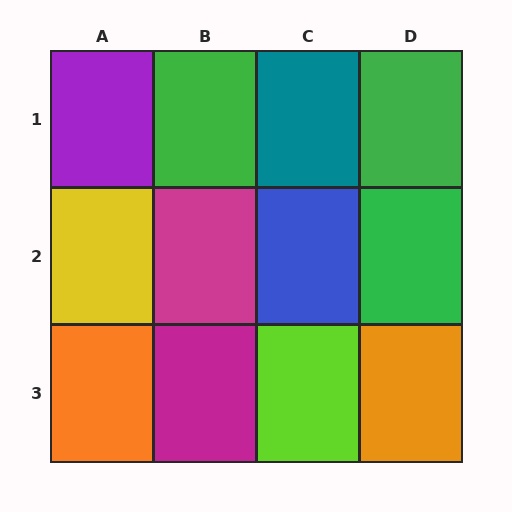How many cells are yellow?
1 cell is yellow.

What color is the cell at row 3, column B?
Magenta.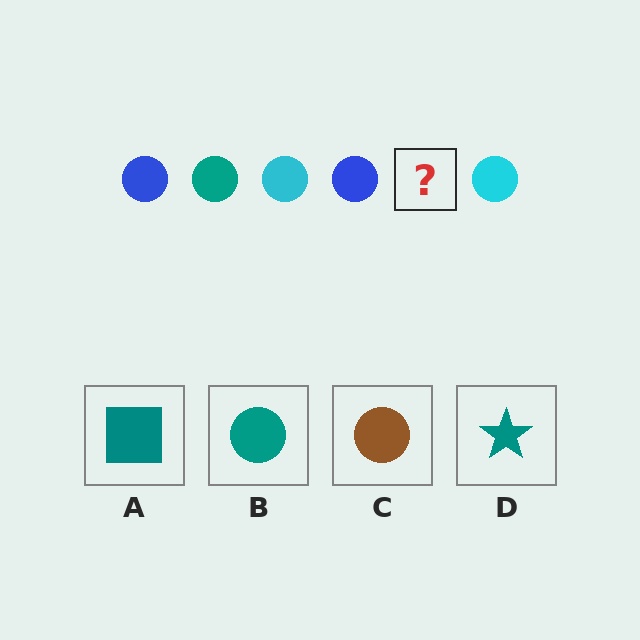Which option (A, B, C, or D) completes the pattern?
B.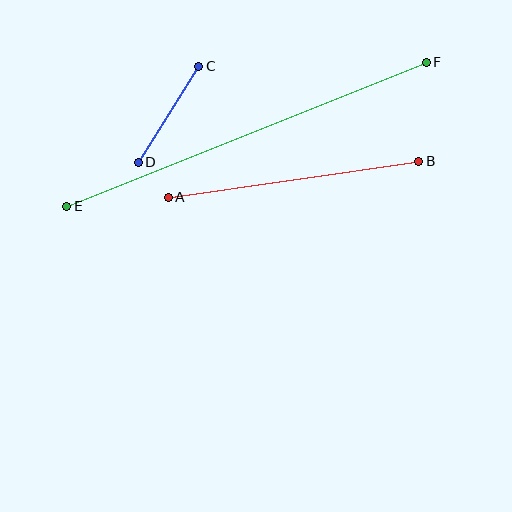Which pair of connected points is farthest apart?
Points E and F are farthest apart.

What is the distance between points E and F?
The distance is approximately 387 pixels.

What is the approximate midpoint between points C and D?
The midpoint is at approximately (169, 114) pixels.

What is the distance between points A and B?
The distance is approximately 253 pixels.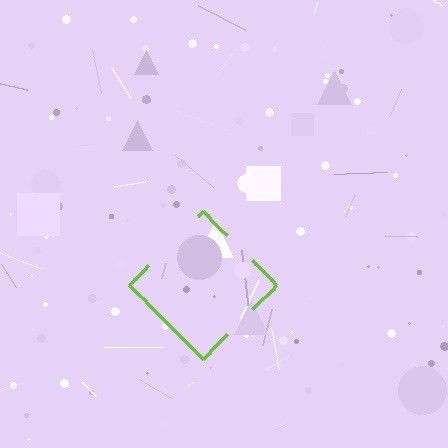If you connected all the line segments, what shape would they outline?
They would outline a diamond.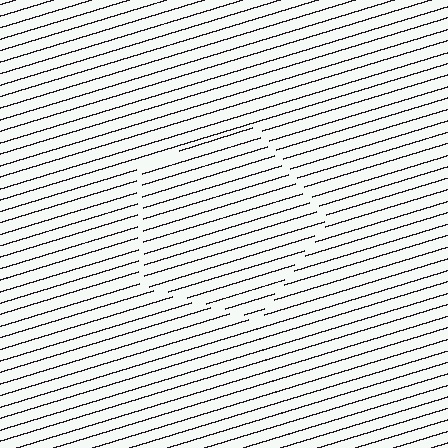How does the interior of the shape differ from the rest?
The interior of the shape contains the same grating, shifted by half a period — the contour is defined by the phase discontinuity where line-ends from the inner and outer gratings abut.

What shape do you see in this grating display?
An illusory pentagon. The interior of the shape contains the same grating, shifted by half a period — the contour is defined by the phase discontinuity where line-ends from the inner and outer gratings abut.